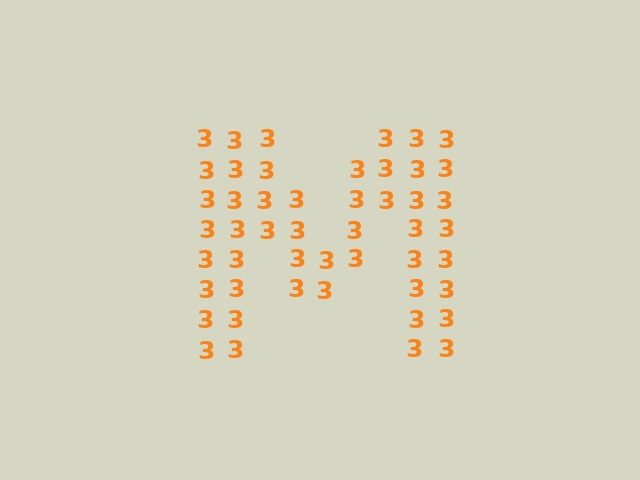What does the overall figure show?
The overall figure shows the letter M.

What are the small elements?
The small elements are digit 3's.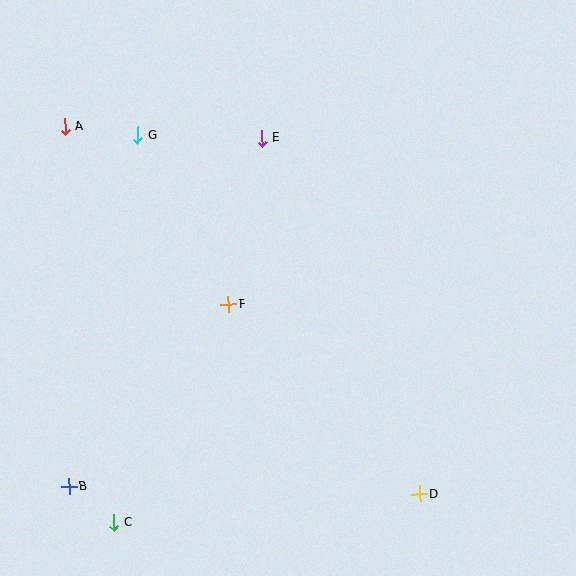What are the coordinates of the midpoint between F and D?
The midpoint between F and D is at (324, 399).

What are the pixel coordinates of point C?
Point C is at (114, 523).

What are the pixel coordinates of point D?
Point D is at (420, 494).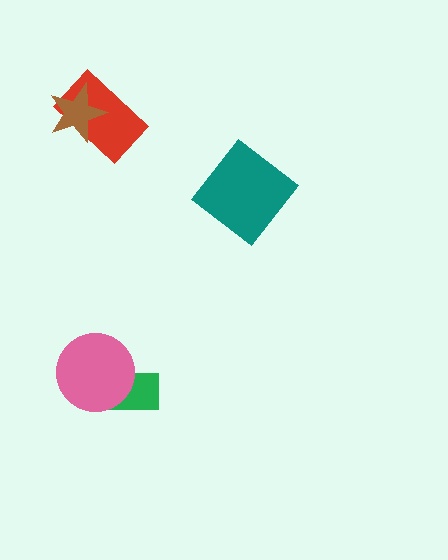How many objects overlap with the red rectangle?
1 object overlaps with the red rectangle.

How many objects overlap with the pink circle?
1 object overlaps with the pink circle.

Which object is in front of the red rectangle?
The brown star is in front of the red rectangle.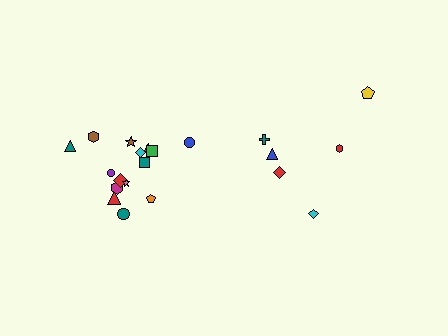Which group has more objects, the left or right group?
The left group.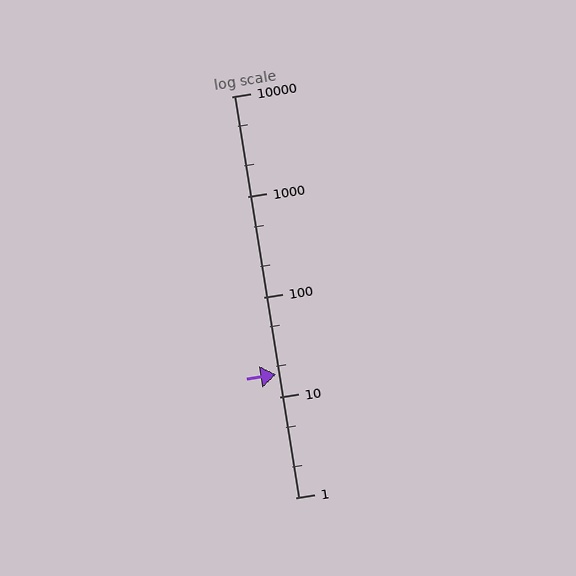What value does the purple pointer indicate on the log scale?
The pointer indicates approximately 17.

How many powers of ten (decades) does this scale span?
The scale spans 4 decades, from 1 to 10000.